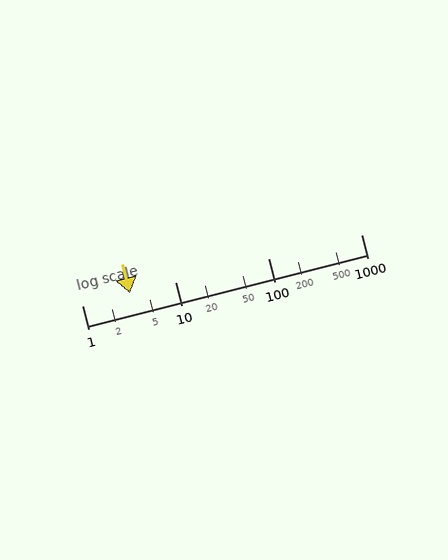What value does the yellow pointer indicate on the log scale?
The pointer indicates approximately 3.3.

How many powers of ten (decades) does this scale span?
The scale spans 3 decades, from 1 to 1000.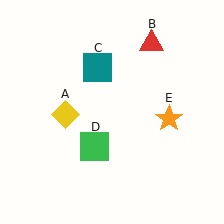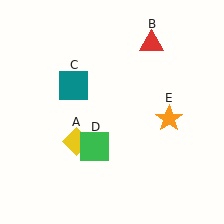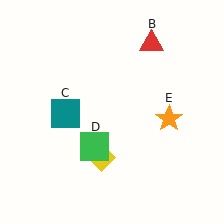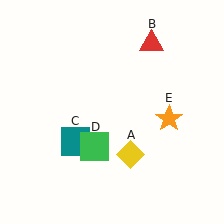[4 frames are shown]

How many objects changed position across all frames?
2 objects changed position: yellow diamond (object A), teal square (object C).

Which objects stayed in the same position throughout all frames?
Red triangle (object B) and green square (object D) and orange star (object E) remained stationary.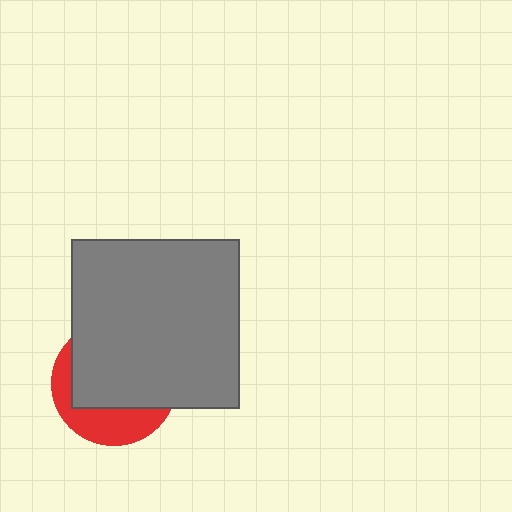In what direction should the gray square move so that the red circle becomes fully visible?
The gray square should move up. That is the shortest direction to clear the overlap and leave the red circle fully visible.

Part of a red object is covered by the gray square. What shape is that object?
It is a circle.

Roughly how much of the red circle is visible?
A small part of it is visible (roughly 33%).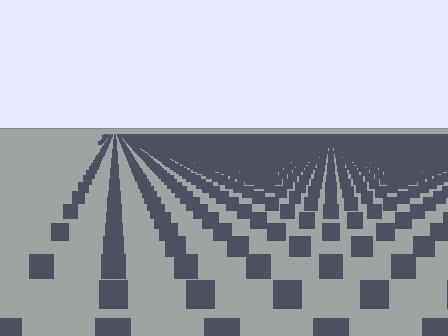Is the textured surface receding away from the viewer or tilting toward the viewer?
The surface is receding away from the viewer. Texture elements get smaller and denser toward the top.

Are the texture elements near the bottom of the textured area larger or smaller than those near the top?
Larger. Near the bottom, elements are closer to the viewer and appear at a bigger on-screen size.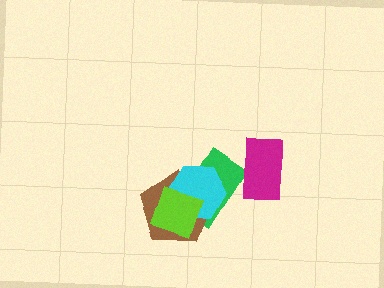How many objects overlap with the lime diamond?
3 objects overlap with the lime diamond.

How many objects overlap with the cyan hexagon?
3 objects overlap with the cyan hexagon.